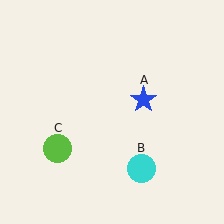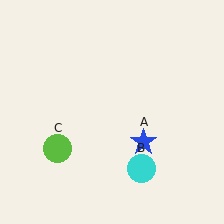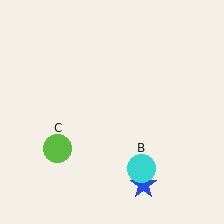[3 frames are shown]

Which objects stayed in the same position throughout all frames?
Cyan circle (object B) and lime circle (object C) remained stationary.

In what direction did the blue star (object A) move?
The blue star (object A) moved down.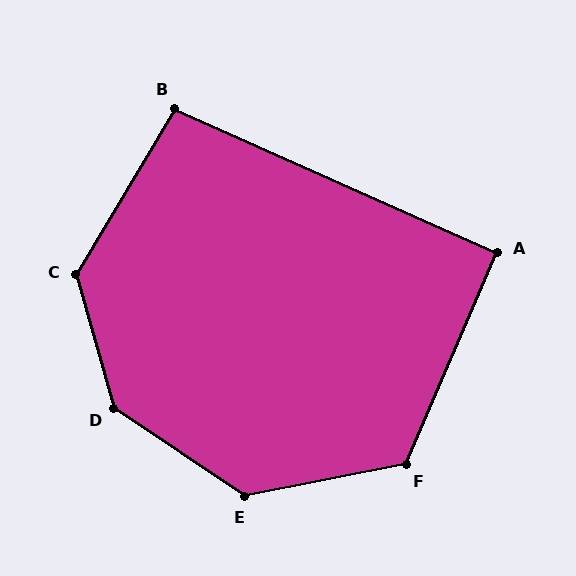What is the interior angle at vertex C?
Approximately 134 degrees (obtuse).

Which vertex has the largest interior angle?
D, at approximately 139 degrees.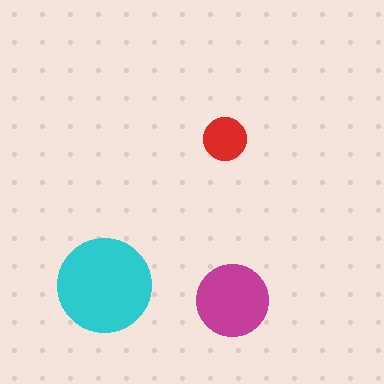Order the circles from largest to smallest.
the cyan one, the magenta one, the red one.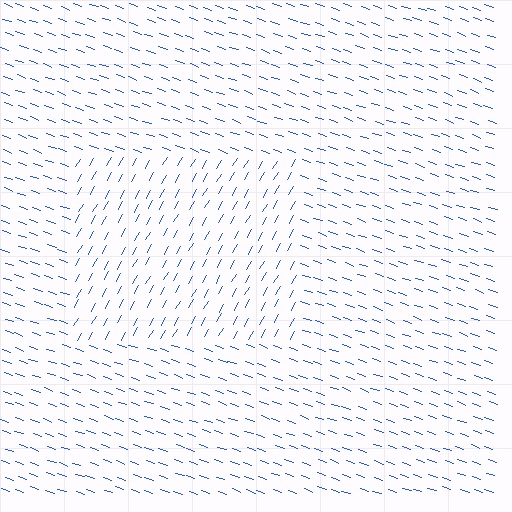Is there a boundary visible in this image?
Yes, there is a texture boundary formed by a change in line orientation.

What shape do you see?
I see a rectangle.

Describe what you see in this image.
The image is filled with small blue line segments. A rectangle region in the image has lines oriented differently from the surrounding lines, creating a visible texture boundary.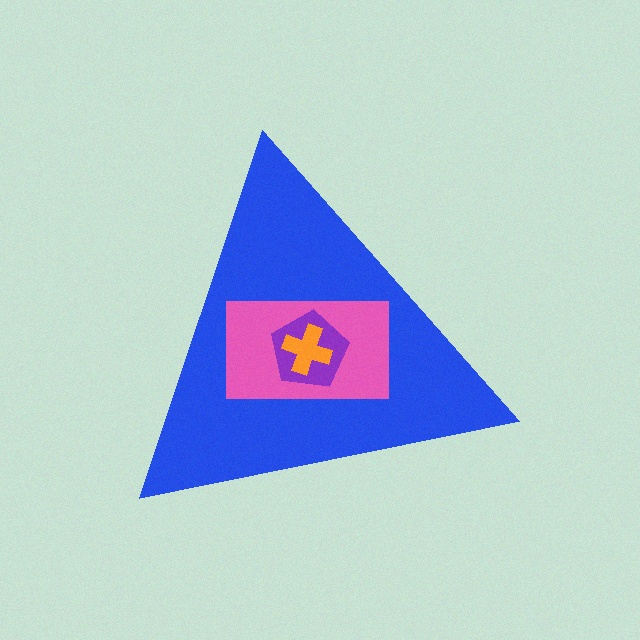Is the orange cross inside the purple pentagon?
Yes.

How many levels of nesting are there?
4.